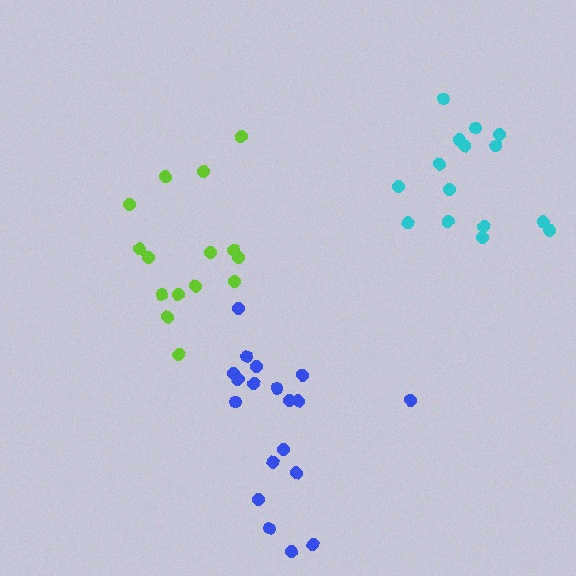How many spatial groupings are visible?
There are 3 spatial groupings.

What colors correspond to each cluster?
The clusters are colored: blue, lime, cyan.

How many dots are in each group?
Group 1: 19 dots, Group 2: 15 dots, Group 3: 15 dots (49 total).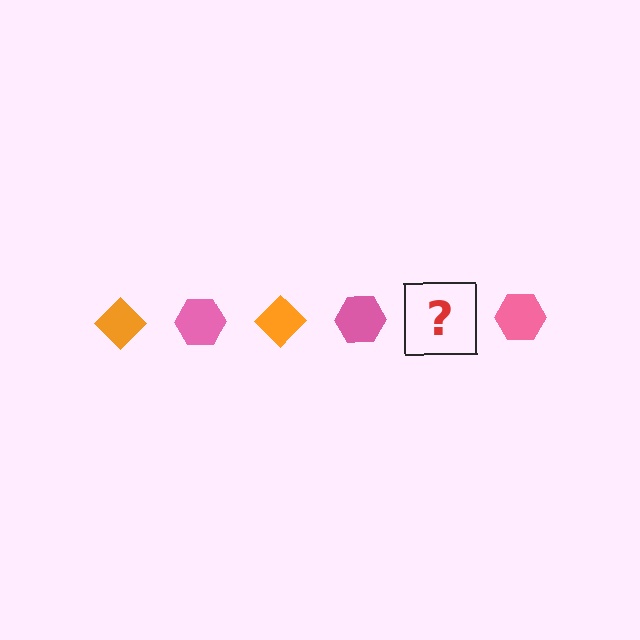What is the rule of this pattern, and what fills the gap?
The rule is that the pattern alternates between orange diamond and pink hexagon. The gap should be filled with an orange diamond.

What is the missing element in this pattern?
The missing element is an orange diamond.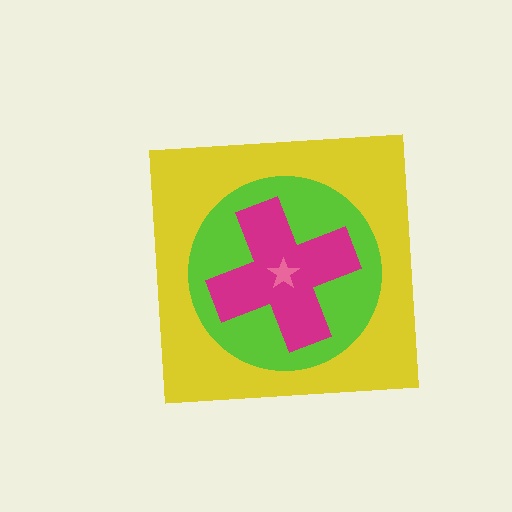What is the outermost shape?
The yellow square.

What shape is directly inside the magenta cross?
The pink star.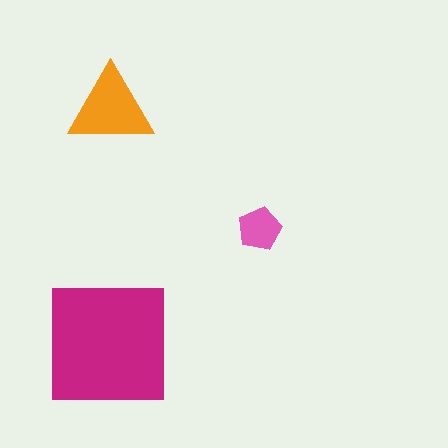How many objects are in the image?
There are 3 objects in the image.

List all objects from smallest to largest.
The pink pentagon, the orange triangle, the magenta square.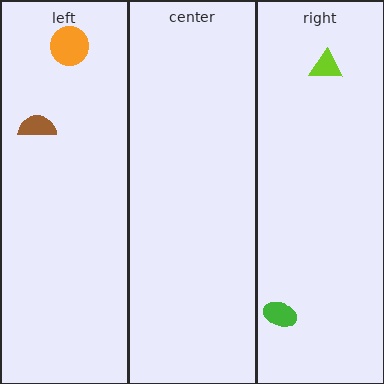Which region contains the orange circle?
The left region.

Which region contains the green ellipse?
The right region.